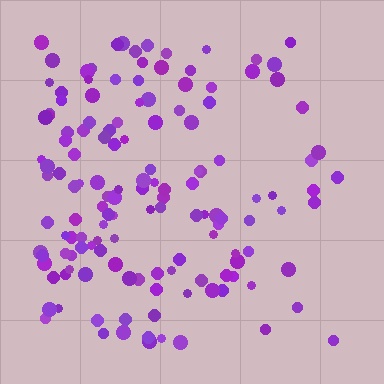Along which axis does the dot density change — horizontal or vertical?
Horizontal.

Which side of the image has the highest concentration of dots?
The left.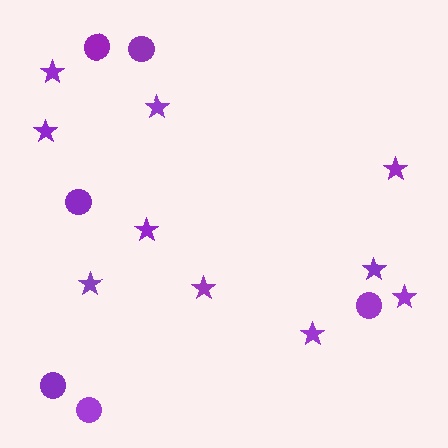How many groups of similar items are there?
There are 2 groups: one group of circles (6) and one group of stars (10).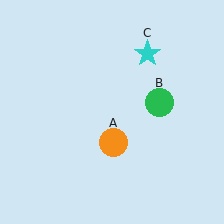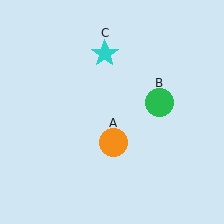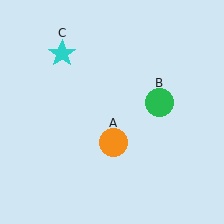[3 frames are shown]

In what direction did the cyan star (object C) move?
The cyan star (object C) moved left.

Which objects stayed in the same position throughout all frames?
Orange circle (object A) and green circle (object B) remained stationary.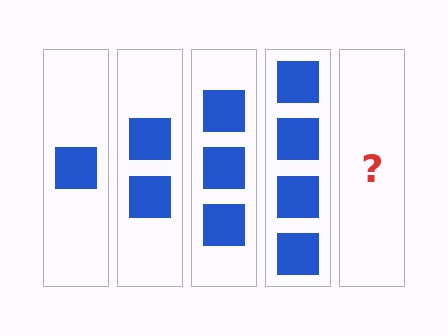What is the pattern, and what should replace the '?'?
The pattern is that each step adds one more square. The '?' should be 5 squares.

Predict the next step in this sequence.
The next step is 5 squares.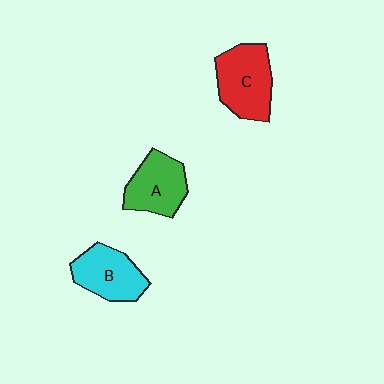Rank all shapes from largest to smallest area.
From largest to smallest: C (red), B (cyan), A (green).